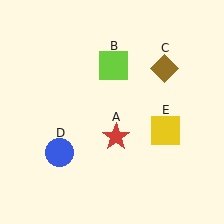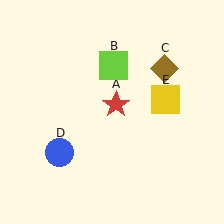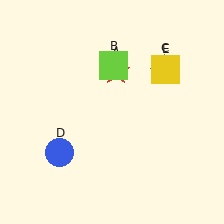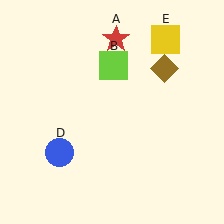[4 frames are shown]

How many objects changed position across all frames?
2 objects changed position: red star (object A), yellow square (object E).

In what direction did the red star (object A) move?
The red star (object A) moved up.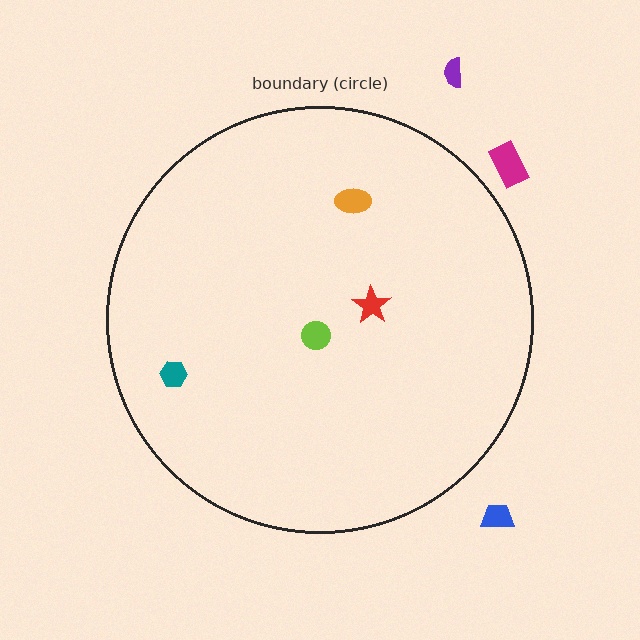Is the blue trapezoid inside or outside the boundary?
Outside.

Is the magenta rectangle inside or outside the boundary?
Outside.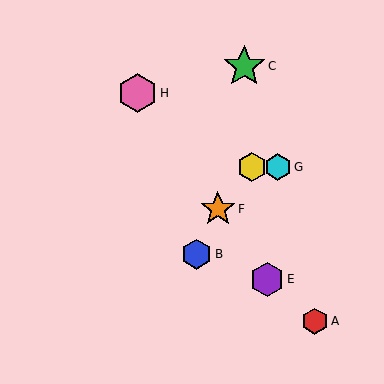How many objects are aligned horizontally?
2 objects (D, G) are aligned horizontally.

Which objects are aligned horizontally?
Objects D, G are aligned horizontally.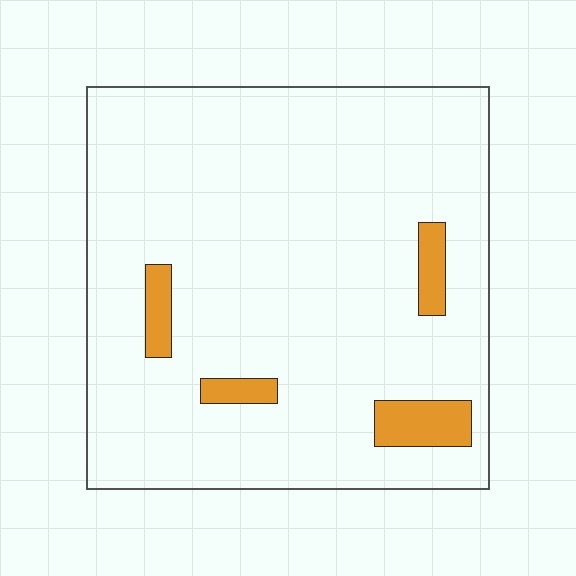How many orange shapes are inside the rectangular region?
4.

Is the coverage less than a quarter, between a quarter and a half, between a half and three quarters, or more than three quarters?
Less than a quarter.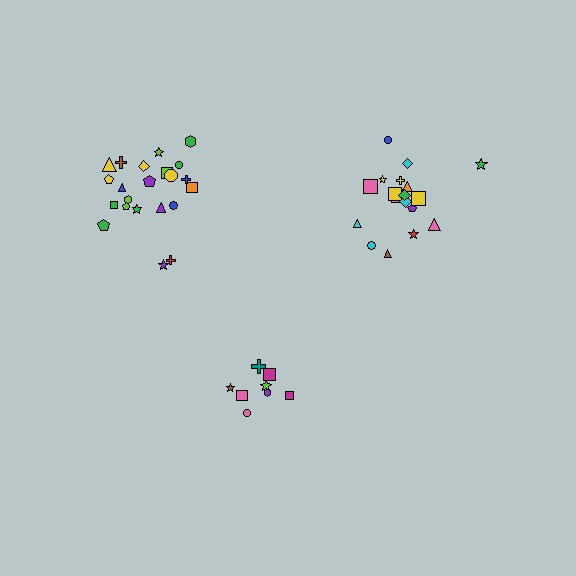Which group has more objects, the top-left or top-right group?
The top-left group.